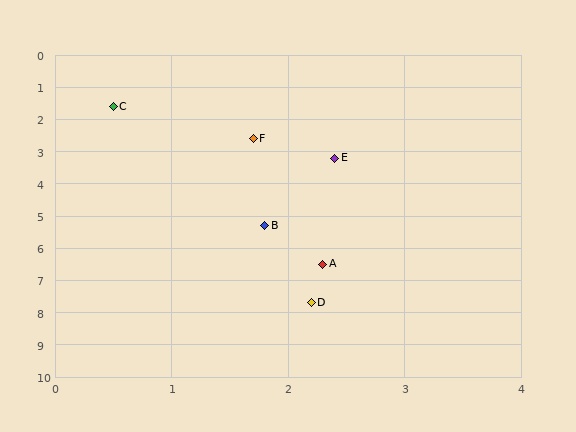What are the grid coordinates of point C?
Point C is at approximately (0.5, 1.6).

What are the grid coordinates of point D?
Point D is at approximately (2.2, 7.7).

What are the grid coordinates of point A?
Point A is at approximately (2.3, 6.5).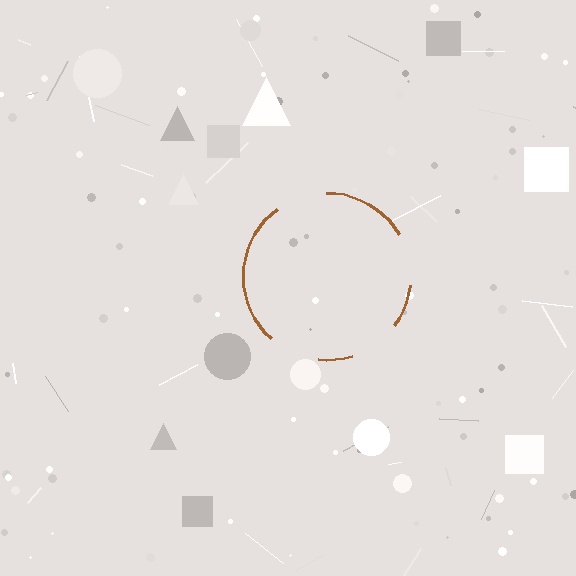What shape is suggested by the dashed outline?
The dashed outline suggests a circle.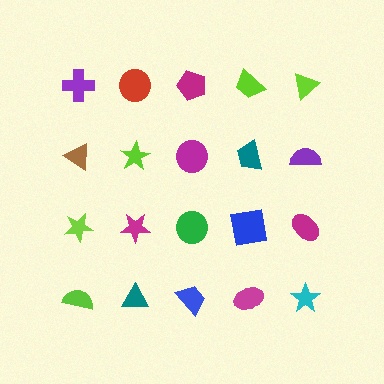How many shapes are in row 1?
5 shapes.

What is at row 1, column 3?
A magenta pentagon.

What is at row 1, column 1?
A purple cross.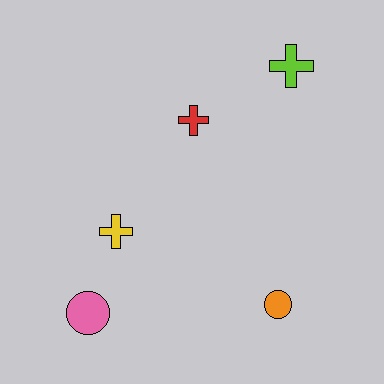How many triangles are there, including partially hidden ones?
There are no triangles.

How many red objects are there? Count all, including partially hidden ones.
There is 1 red object.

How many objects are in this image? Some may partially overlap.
There are 5 objects.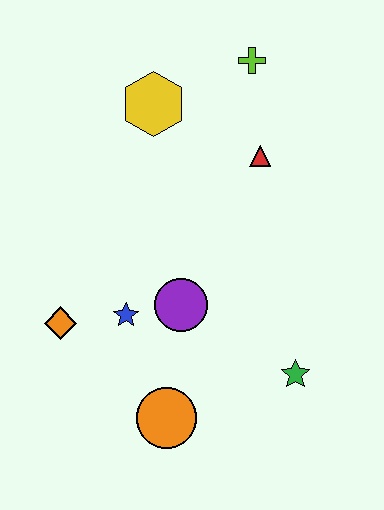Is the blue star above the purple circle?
No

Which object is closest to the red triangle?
The lime cross is closest to the red triangle.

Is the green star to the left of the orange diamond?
No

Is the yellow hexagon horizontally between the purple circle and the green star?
No